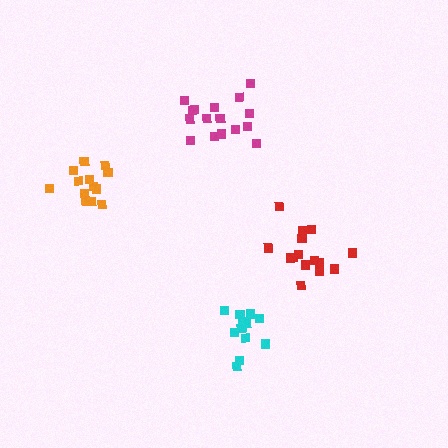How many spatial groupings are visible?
There are 4 spatial groupings.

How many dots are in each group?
Group 1: 16 dots, Group 2: 16 dots, Group 3: 14 dots, Group 4: 12 dots (58 total).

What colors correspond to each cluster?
The clusters are colored: magenta, red, orange, cyan.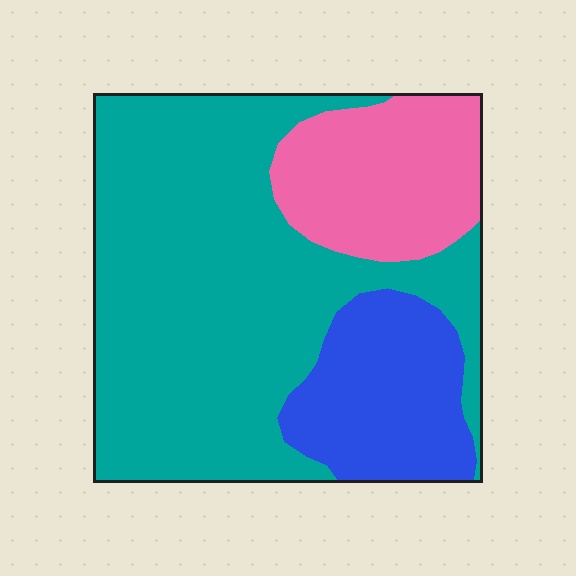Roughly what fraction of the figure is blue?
Blue covers about 20% of the figure.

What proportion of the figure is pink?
Pink covers 19% of the figure.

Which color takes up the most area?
Teal, at roughly 60%.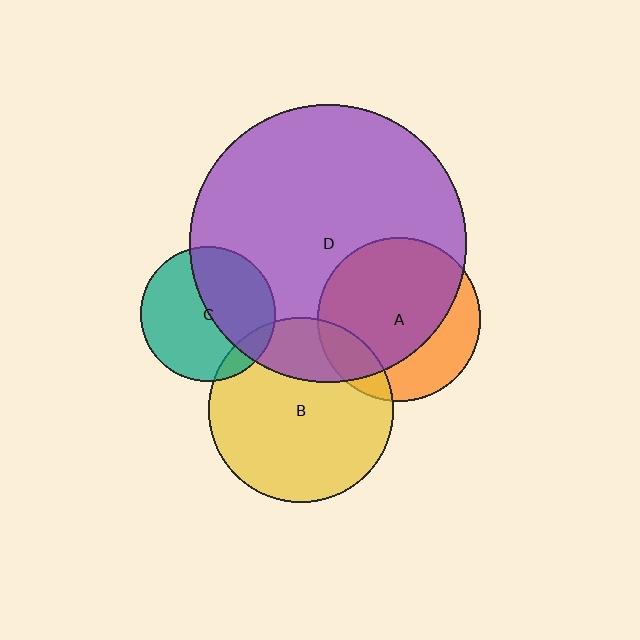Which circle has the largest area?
Circle D (purple).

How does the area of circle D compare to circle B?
Approximately 2.3 times.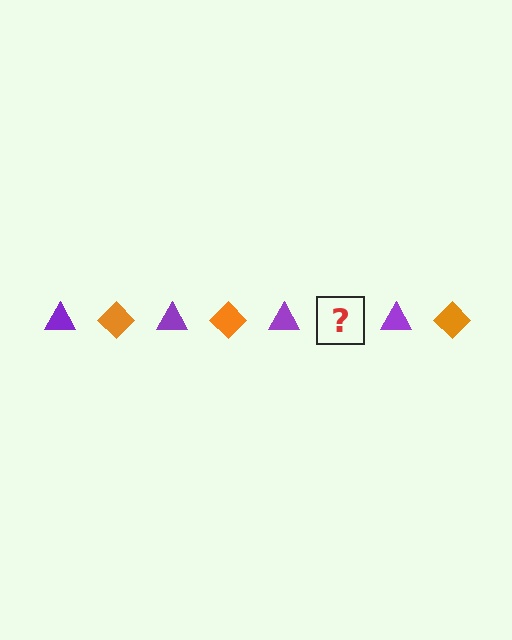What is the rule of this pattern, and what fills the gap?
The rule is that the pattern alternates between purple triangle and orange diamond. The gap should be filled with an orange diamond.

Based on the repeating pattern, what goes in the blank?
The blank should be an orange diamond.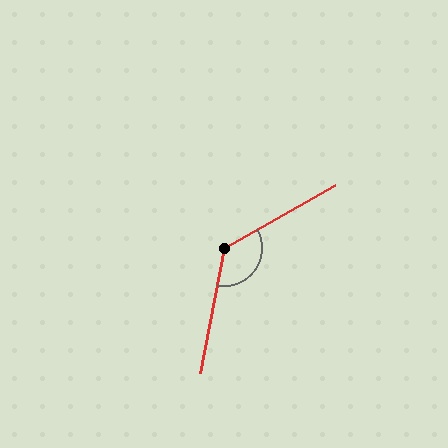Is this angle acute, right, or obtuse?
It is obtuse.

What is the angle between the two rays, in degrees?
Approximately 130 degrees.